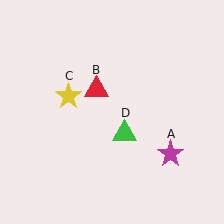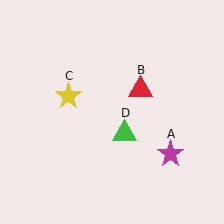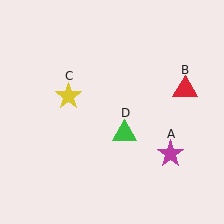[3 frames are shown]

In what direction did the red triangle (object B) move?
The red triangle (object B) moved right.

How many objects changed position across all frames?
1 object changed position: red triangle (object B).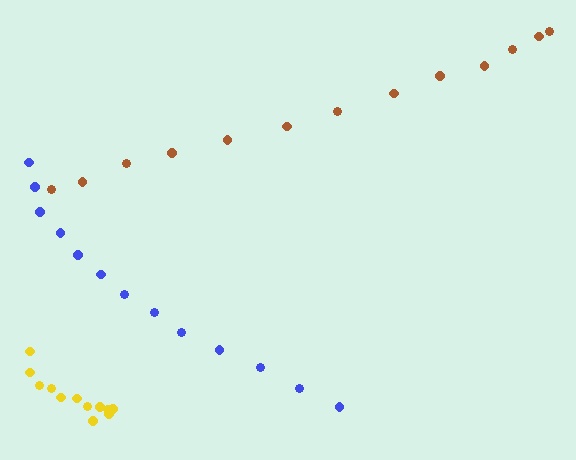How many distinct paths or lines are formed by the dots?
There are 3 distinct paths.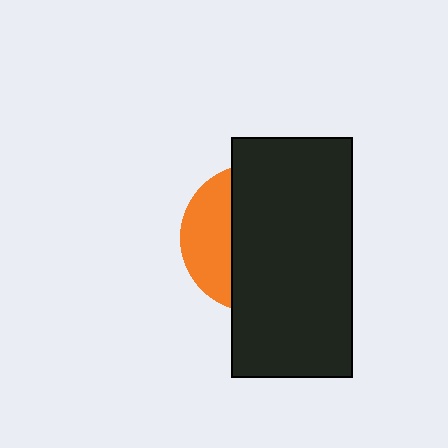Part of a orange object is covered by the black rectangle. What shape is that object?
It is a circle.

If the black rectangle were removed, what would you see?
You would see the complete orange circle.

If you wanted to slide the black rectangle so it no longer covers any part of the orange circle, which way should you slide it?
Slide it right — that is the most direct way to separate the two shapes.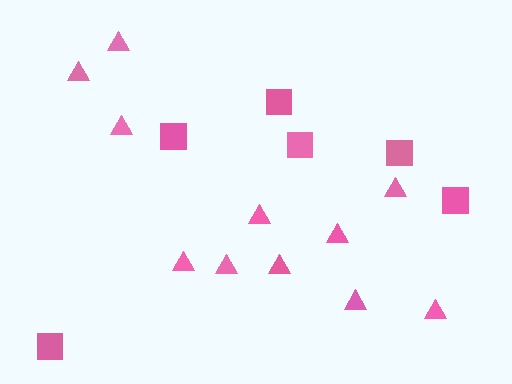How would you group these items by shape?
There are 2 groups: one group of triangles (11) and one group of squares (6).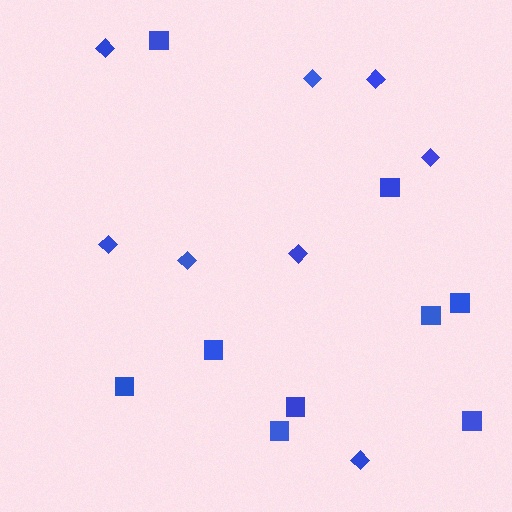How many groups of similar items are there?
There are 2 groups: one group of diamonds (8) and one group of squares (9).